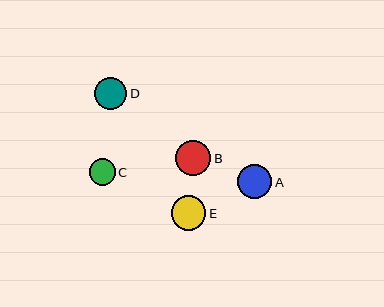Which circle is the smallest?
Circle C is the smallest with a size of approximately 26 pixels.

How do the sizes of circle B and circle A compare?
Circle B and circle A are approximately the same size.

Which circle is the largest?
Circle B is the largest with a size of approximately 35 pixels.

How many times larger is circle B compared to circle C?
Circle B is approximately 1.3 times the size of circle C.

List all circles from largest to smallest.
From largest to smallest: B, E, A, D, C.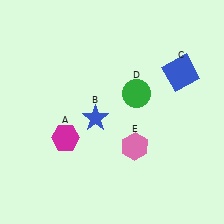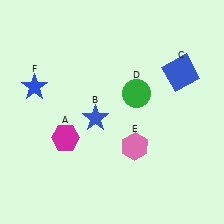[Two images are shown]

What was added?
A blue star (F) was added in Image 2.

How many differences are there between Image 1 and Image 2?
There is 1 difference between the two images.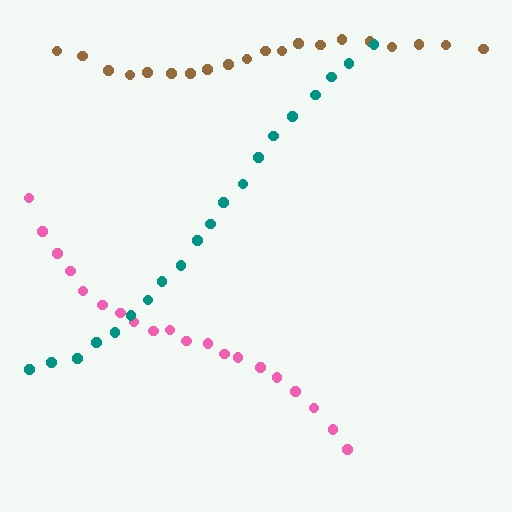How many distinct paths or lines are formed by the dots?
There are 3 distinct paths.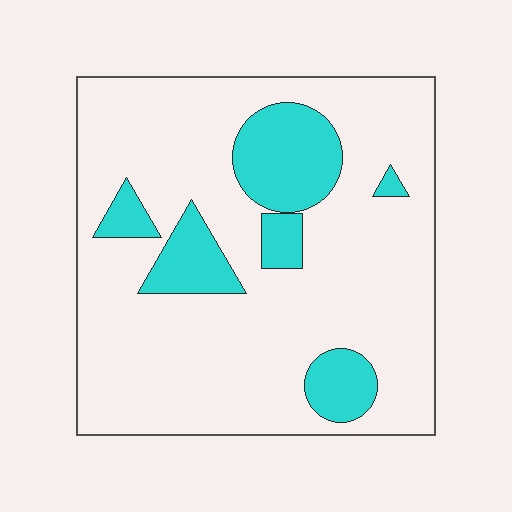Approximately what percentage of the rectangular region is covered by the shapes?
Approximately 20%.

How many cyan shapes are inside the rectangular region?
6.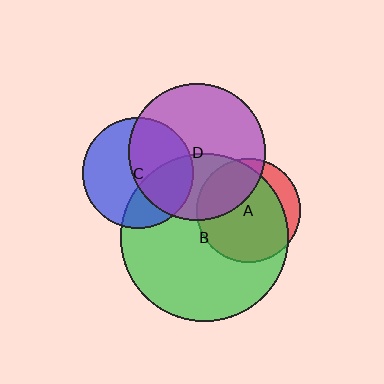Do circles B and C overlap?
Yes.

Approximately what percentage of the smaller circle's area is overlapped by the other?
Approximately 35%.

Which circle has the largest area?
Circle B (green).